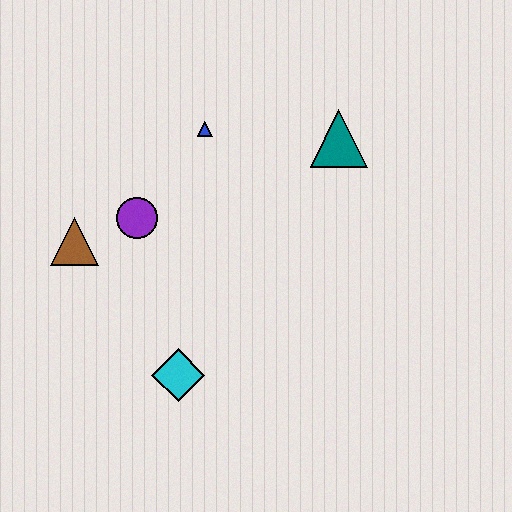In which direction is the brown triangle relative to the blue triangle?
The brown triangle is to the left of the blue triangle.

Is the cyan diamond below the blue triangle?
Yes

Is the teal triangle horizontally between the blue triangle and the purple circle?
No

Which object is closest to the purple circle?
The brown triangle is closest to the purple circle.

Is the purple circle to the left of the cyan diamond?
Yes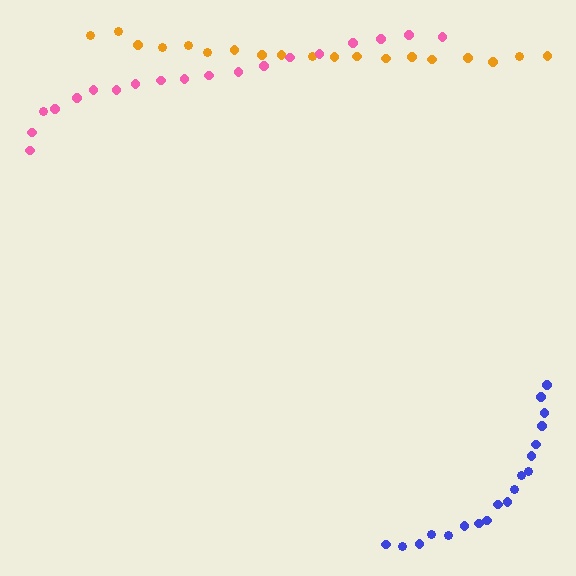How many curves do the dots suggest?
There are 3 distinct paths.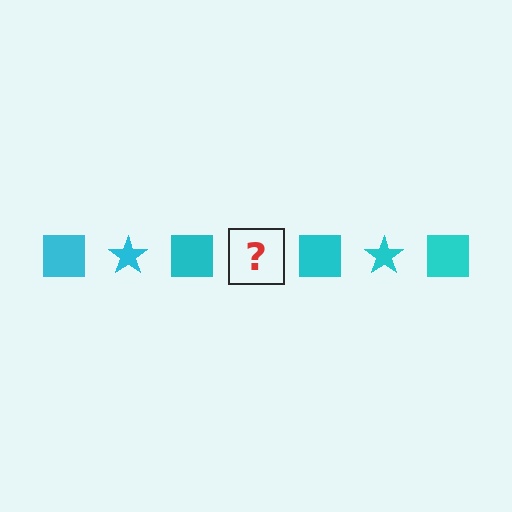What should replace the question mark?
The question mark should be replaced with a cyan star.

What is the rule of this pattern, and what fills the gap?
The rule is that the pattern cycles through square, star shapes in cyan. The gap should be filled with a cyan star.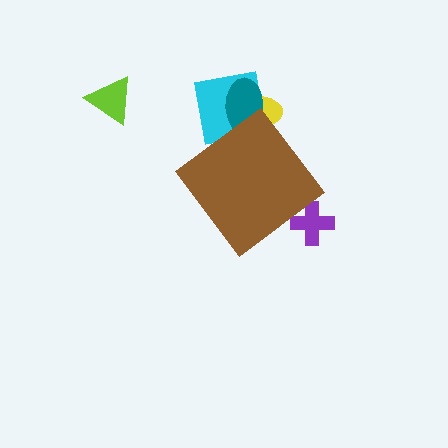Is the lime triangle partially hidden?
No, the lime triangle is fully visible.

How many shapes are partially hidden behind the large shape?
4 shapes are partially hidden.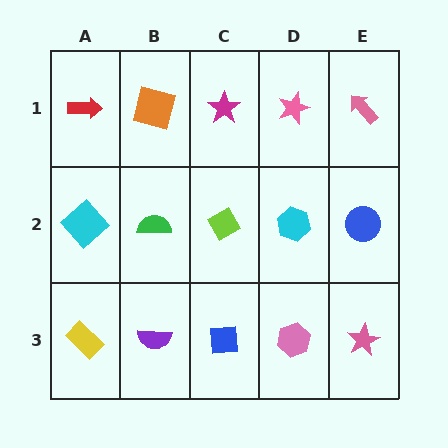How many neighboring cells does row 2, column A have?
3.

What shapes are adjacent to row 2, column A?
A red arrow (row 1, column A), a yellow rectangle (row 3, column A), a green semicircle (row 2, column B).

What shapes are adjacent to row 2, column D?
A pink star (row 1, column D), a pink hexagon (row 3, column D), a lime diamond (row 2, column C), a blue circle (row 2, column E).